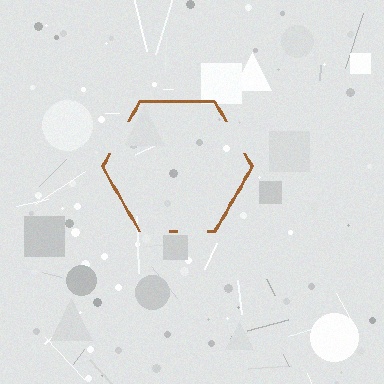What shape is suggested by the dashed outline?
The dashed outline suggests a hexagon.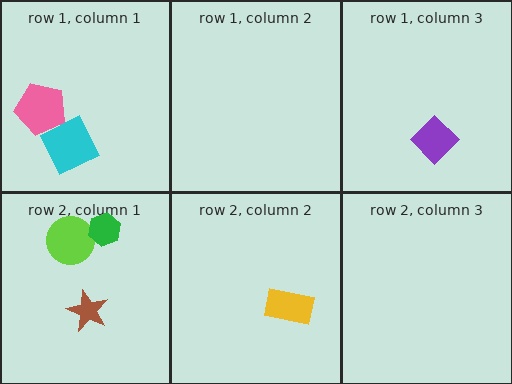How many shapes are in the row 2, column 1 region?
3.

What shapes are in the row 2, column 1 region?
The brown star, the lime circle, the green hexagon.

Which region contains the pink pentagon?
The row 1, column 1 region.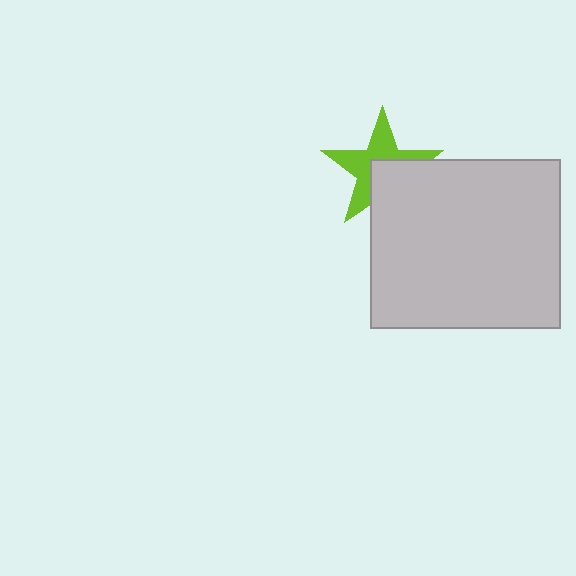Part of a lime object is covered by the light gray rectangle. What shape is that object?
It is a star.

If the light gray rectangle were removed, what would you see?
You would see the complete lime star.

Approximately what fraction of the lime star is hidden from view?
Roughly 43% of the lime star is hidden behind the light gray rectangle.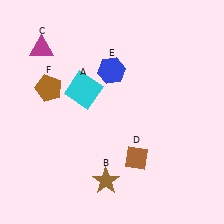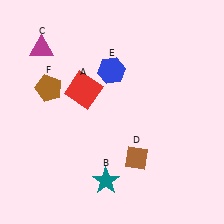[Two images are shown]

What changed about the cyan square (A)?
In Image 1, A is cyan. In Image 2, it changed to red.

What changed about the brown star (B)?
In Image 1, B is brown. In Image 2, it changed to teal.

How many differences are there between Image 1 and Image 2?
There are 2 differences between the two images.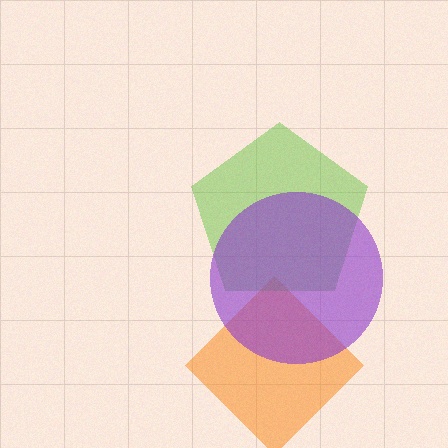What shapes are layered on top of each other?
The layered shapes are: an orange diamond, a lime pentagon, a purple circle.